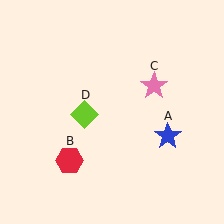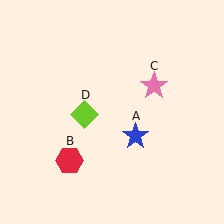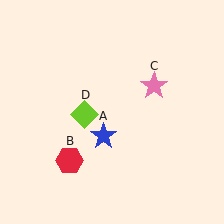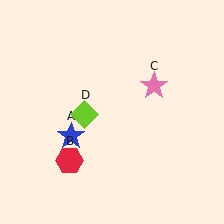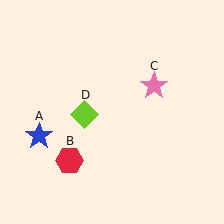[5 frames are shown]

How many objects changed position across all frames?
1 object changed position: blue star (object A).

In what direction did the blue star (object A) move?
The blue star (object A) moved left.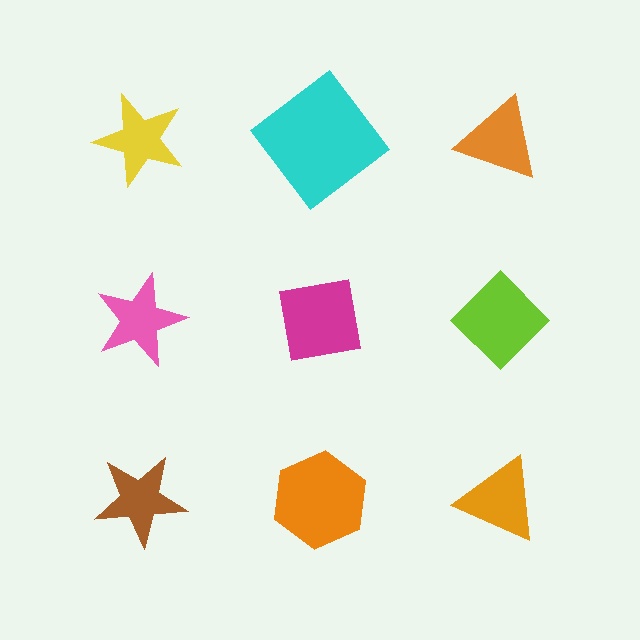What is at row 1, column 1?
A yellow star.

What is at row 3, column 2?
An orange hexagon.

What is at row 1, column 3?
An orange triangle.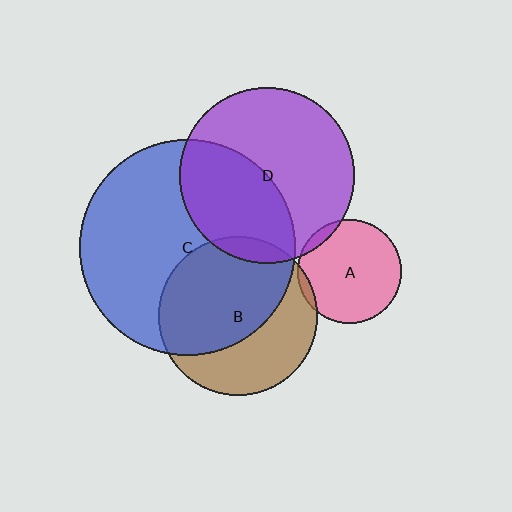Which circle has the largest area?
Circle C (blue).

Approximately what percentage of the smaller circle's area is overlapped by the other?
Approximately 5%.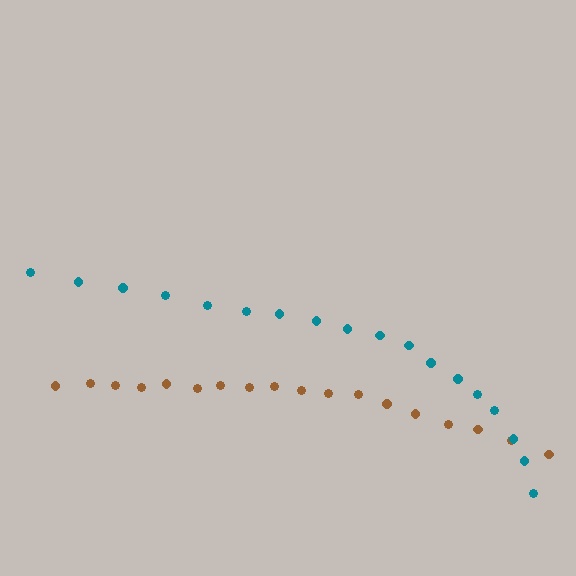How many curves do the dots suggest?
There are 2 distinct paths.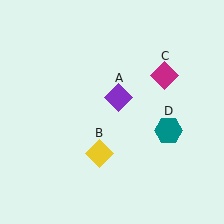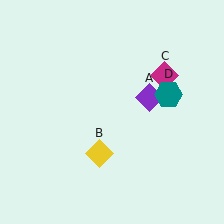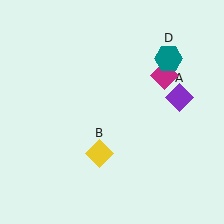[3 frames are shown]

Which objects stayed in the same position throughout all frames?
Yellow diamond (object B) and magenta diamond (object C) remained stationary.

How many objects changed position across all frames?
2 objects changed position: purple diamond (object A), teal hexagon (object D).